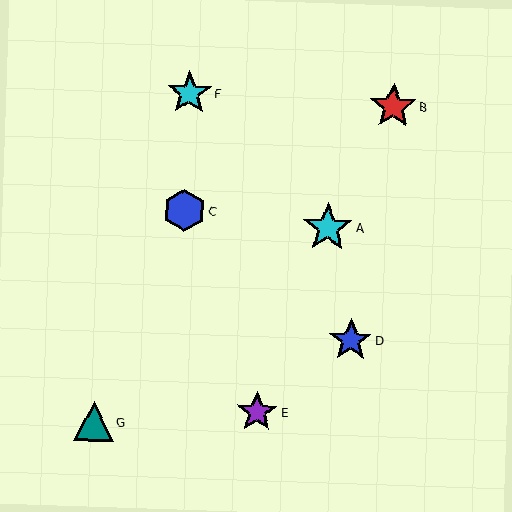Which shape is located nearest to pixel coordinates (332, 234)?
The cyan star (labeled A) at (328, 228) is nearest to that location.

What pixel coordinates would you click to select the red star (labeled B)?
Click at (393, 106) to select the red star B.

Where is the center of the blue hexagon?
The center of the blue hexagon is at (184, 210).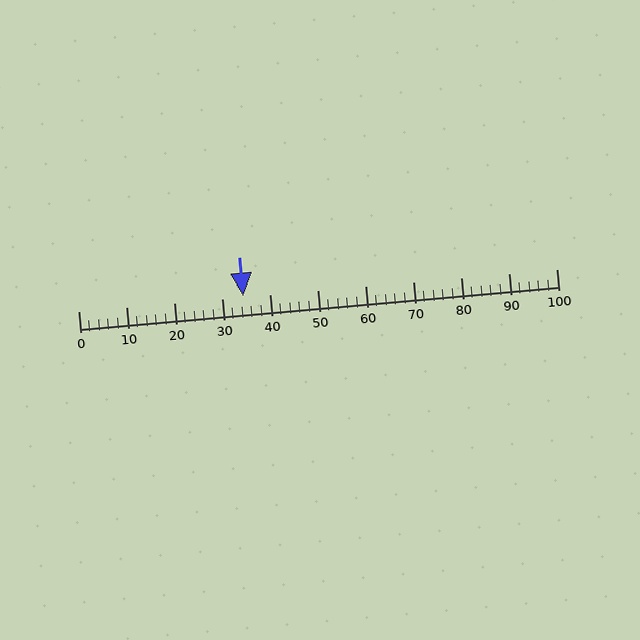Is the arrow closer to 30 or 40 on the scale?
The arrow is closer to 30.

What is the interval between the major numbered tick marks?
The major tick marks are spaced 10 units apart.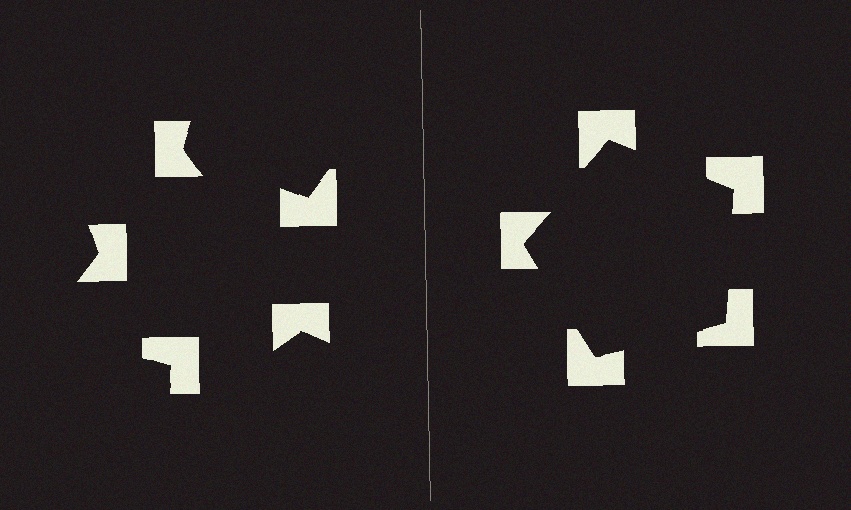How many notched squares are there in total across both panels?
10 — 5 on each side.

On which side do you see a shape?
An illusory pentagon appears on the right side. On the left side the wedge cuts are rotated, so no coherent shape forms.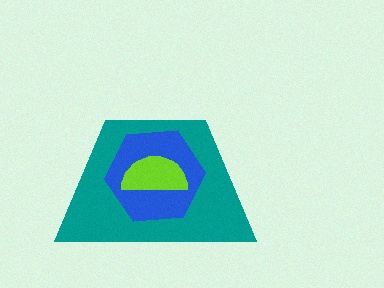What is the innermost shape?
The lime semicircle.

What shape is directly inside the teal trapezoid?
The blue hexagon.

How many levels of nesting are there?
3.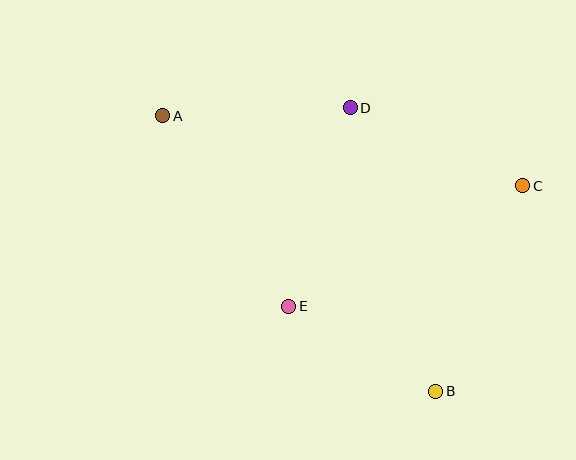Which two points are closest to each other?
Points B and E are closest to each other.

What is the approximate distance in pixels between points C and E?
The distance between C and E is approximately 263 pixels.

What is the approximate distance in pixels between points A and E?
The distance between A and E is approximately 228 pixels.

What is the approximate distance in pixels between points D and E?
The distance between D and E is approximately 208 pixels.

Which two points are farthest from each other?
Points A and B are farthest from each other.